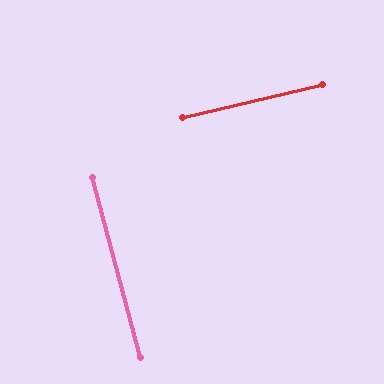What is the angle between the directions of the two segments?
Approximately 88 degrees.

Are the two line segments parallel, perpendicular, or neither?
Perpendicular — they meet at approximately 88°.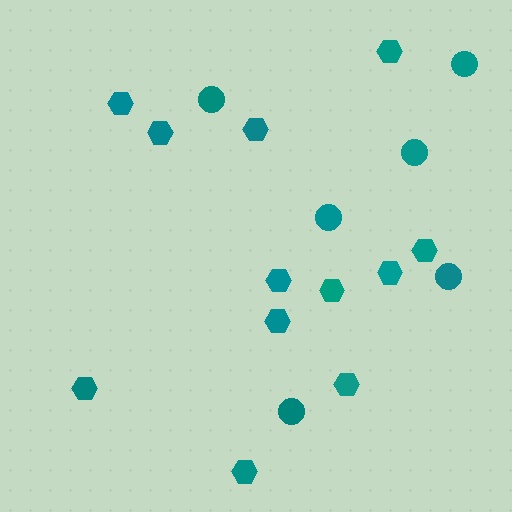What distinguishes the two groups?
There are 2 groups: one group of hexagons (12) and one group of circles (6).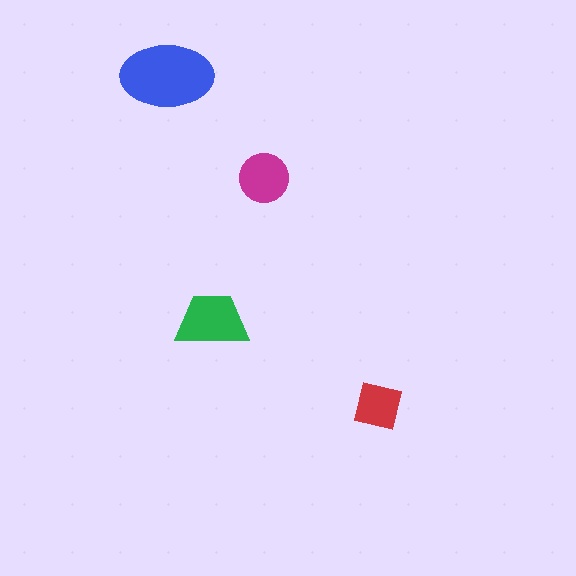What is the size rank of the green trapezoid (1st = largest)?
2nd.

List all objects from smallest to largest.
The red square, the magenta circle, the green trapezoid, the blue ellipse.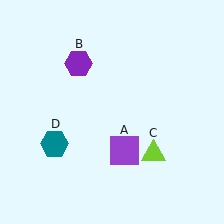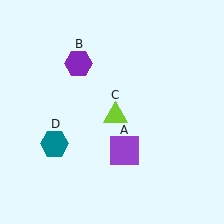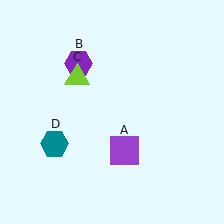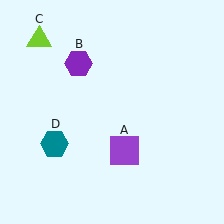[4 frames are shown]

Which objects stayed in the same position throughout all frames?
Purple square (object A) and purple hexagon (object B) and teal hexagon (object D) remained stationary.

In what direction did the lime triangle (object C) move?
The lime triangle (object C) moved up and to the left.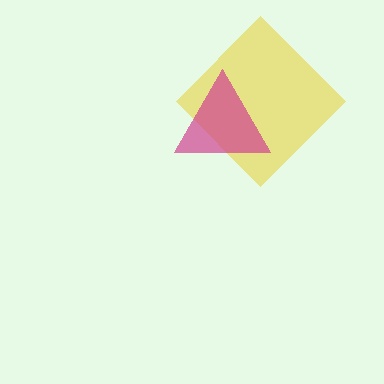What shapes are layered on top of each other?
The layered shapes are: a yellow diamond, a magenta triangle.